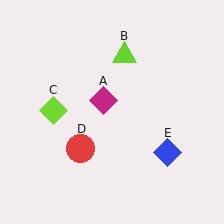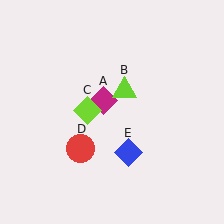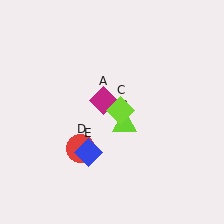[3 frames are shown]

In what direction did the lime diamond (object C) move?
The lime diamond (object C) moved right.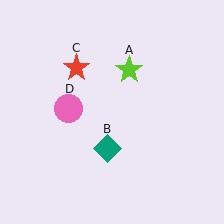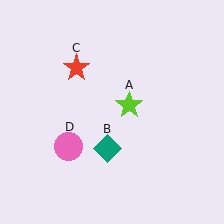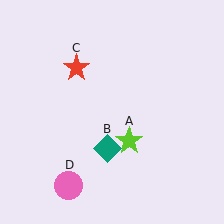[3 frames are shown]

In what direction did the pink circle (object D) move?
The pink circle (object D) moved down.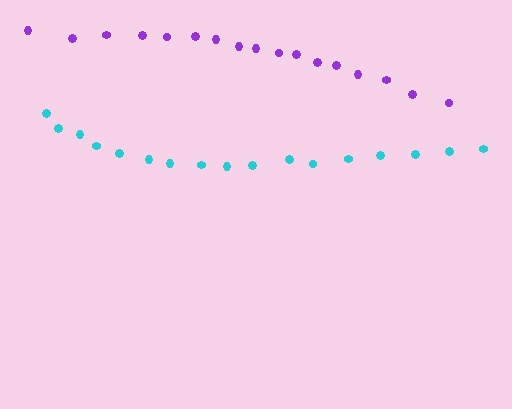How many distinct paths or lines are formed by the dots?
There are 2 distinct paths.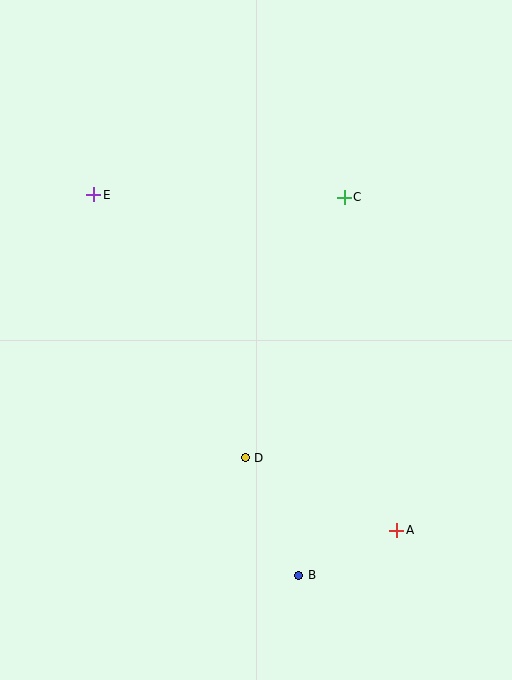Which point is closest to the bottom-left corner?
Point B is closest to the bottom-left corner.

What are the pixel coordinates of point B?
Point B is at (299, 575).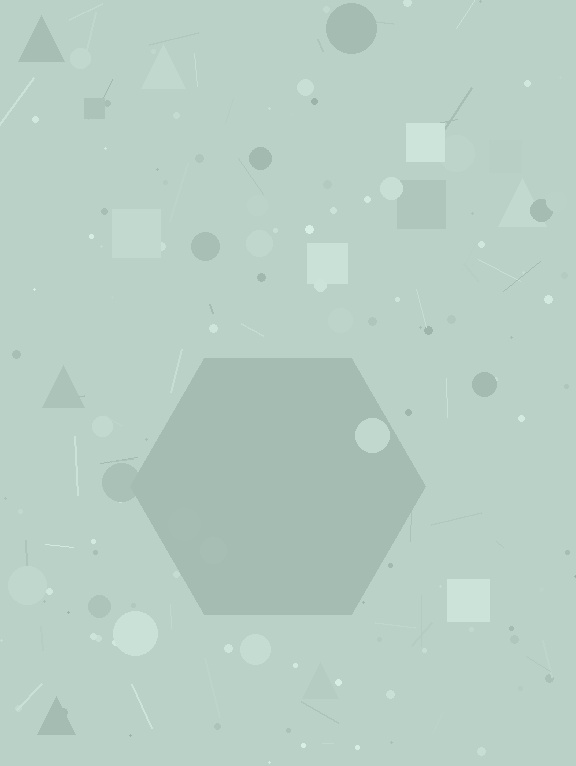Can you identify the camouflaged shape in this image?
The camouflaged shape is a hexagon.